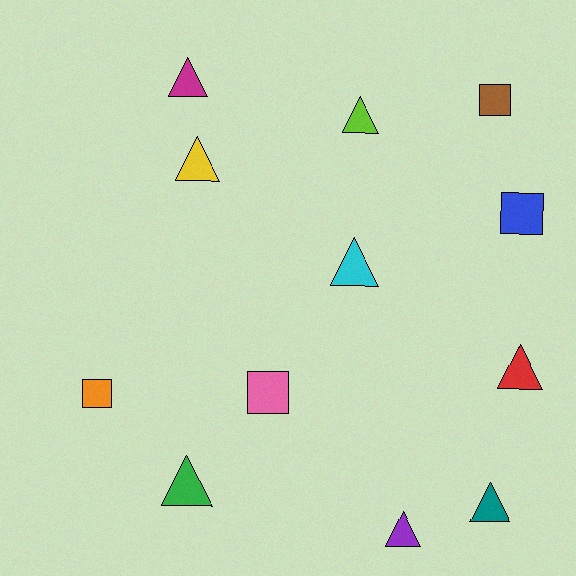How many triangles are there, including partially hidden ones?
There are 8 triangles.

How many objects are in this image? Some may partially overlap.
There are 12 objects.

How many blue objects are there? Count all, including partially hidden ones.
There is 1 blue object.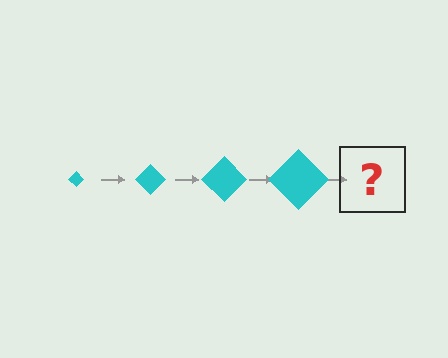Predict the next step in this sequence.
The next step is a cyan diamond, larger than the previous one.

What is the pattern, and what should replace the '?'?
The pattern is that the diamond gets progressively larger each step. The '?' should be a cyan diamond, larger than the previous one.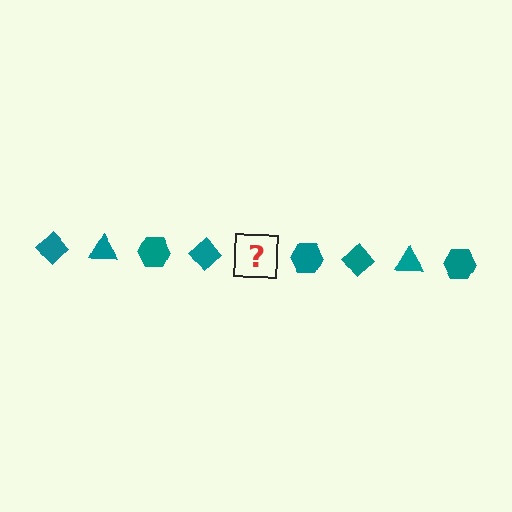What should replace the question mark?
The question mark should be replaced with a teal triangle.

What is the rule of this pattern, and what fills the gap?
The rule is that the pattern cycles through diamond, triangle, hexagon shapes in teal. The gap should be filled with a teal triangle.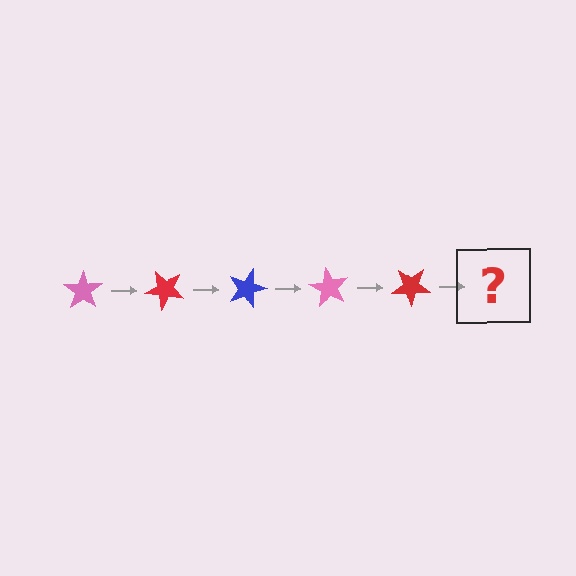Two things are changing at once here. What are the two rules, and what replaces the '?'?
The two rules are that it rotates 45 degrees each step and the color cycles through pink, red, and blue. The '?' should be a blue star, rotated 225 degrees from the start.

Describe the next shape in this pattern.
It should be a blue star, rotated 225 degrees from the start.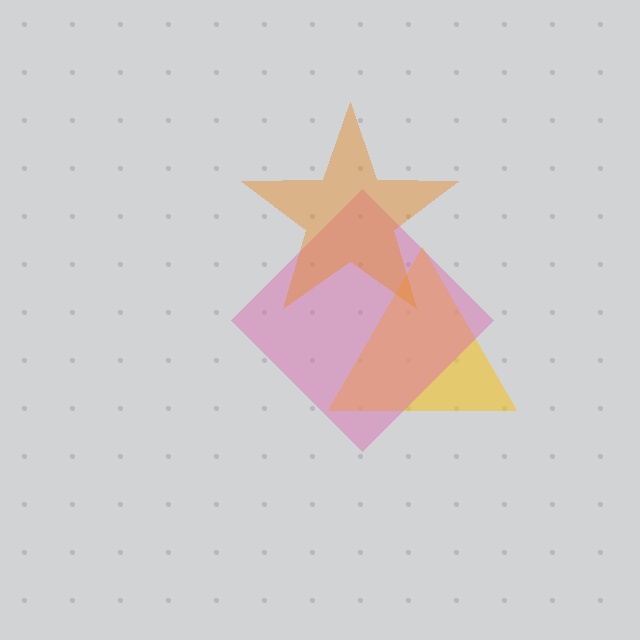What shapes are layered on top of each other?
The layered shapes are: a yellow triangle, a pink diamond, an orange star.